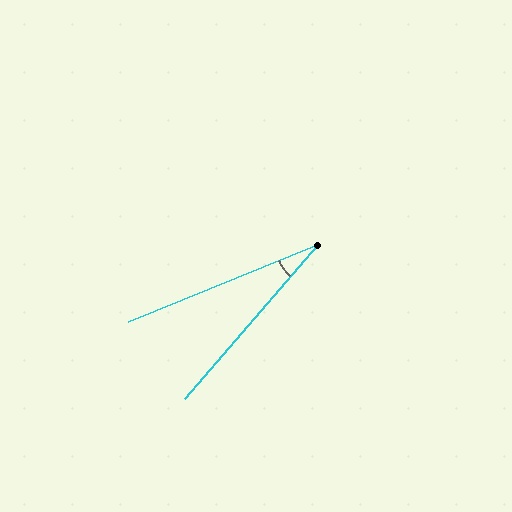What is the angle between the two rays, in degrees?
Approximately 27 degrees.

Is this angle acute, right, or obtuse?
It is acute.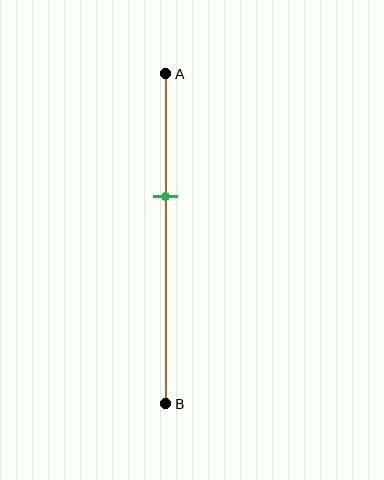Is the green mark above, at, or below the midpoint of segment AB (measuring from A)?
The green mark is above the midpoint of segment AB.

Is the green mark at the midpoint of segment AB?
No, the mark is at about 35% from A, not at the 50% midpoint.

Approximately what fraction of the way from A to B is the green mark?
The green mark is approximately 35% of the way from A to B.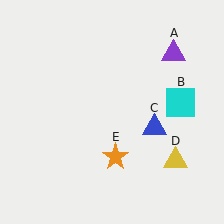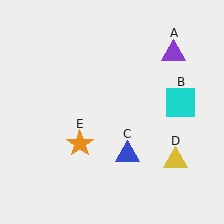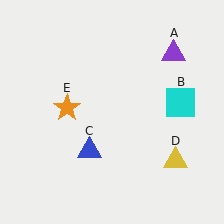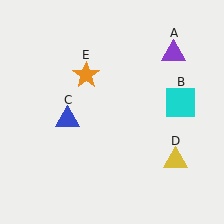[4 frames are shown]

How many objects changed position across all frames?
2 objects changed position: blue triangle (object C), orange star (object E).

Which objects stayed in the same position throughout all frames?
Purple triangle (object A) and cyan square (object B) and yellow triangle (object D) remained stationary.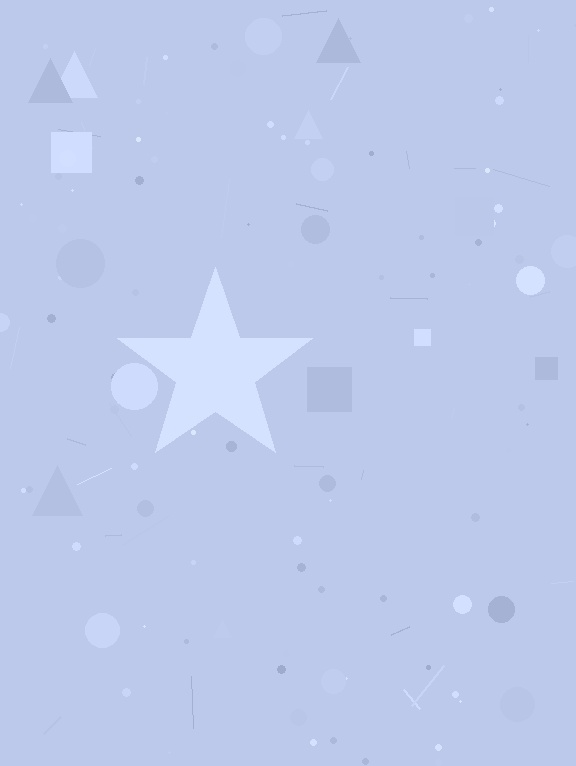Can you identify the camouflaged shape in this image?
The camouflaged shape is a star.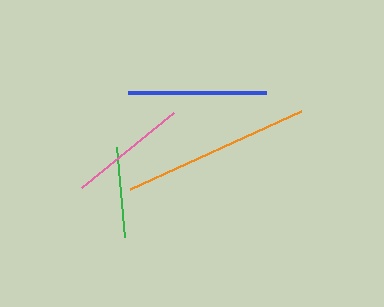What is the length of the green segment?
The green segment is approximately 90 pixels long.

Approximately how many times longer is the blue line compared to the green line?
The blue line is approximately 1.5 times the length of the green line.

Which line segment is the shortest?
The green line is the shortest at approximately 90 pixels.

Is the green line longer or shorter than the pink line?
The pink line is longer than the green line.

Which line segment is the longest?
The orange line is the longest at approximately 188 pixels.